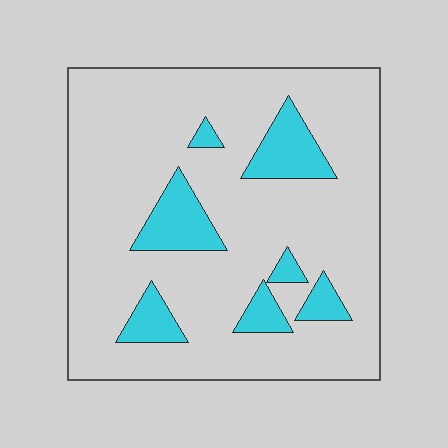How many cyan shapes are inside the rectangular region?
7.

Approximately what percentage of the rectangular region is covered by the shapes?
Approximately 15%.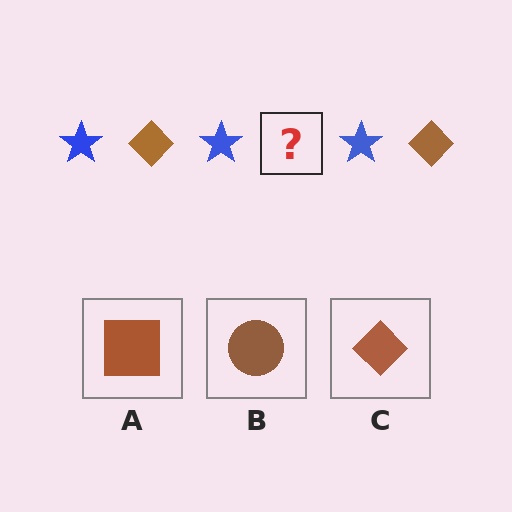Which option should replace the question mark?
Option C.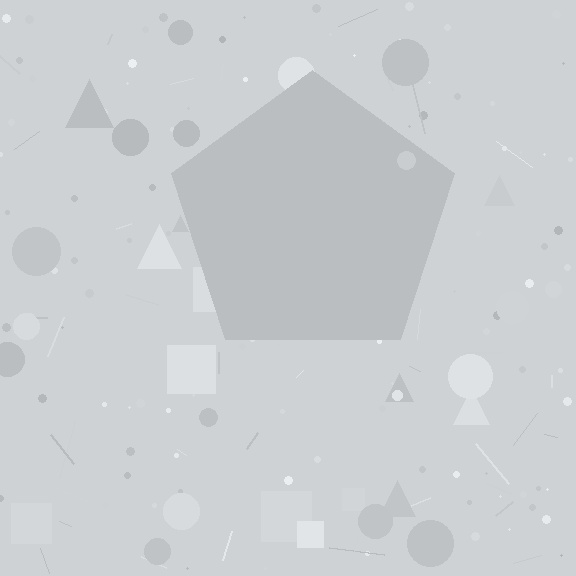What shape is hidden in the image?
A pentagon is hidden in the image.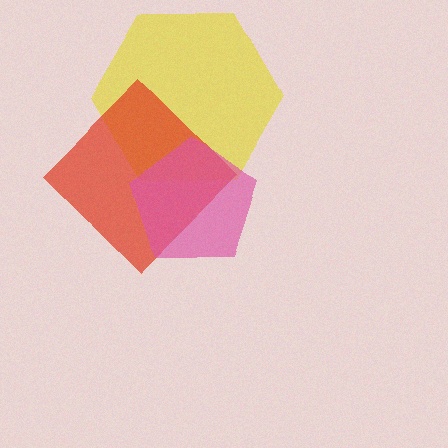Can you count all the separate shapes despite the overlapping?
Yes, there are 3 separate shapes.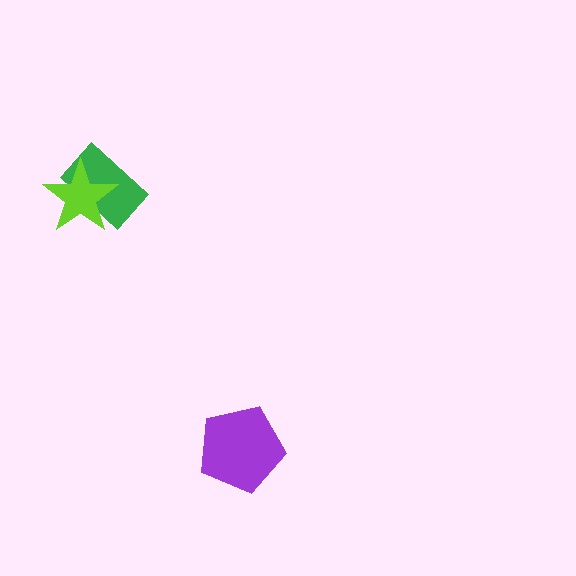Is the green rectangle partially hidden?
Yes, it is partially covered by another shape.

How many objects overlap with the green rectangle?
1 object overlaps with the green rectangle.